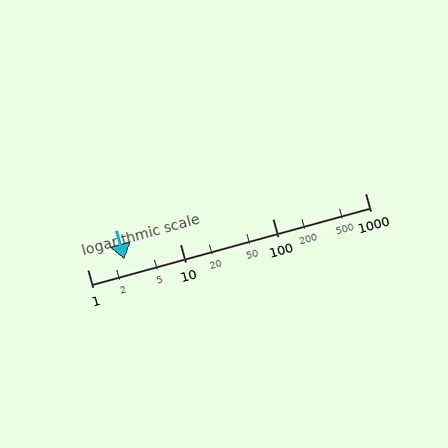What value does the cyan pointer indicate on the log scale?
The pointer indicates approximately 2.5.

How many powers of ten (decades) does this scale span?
The scale spans 3 decades, from 1 to 1000.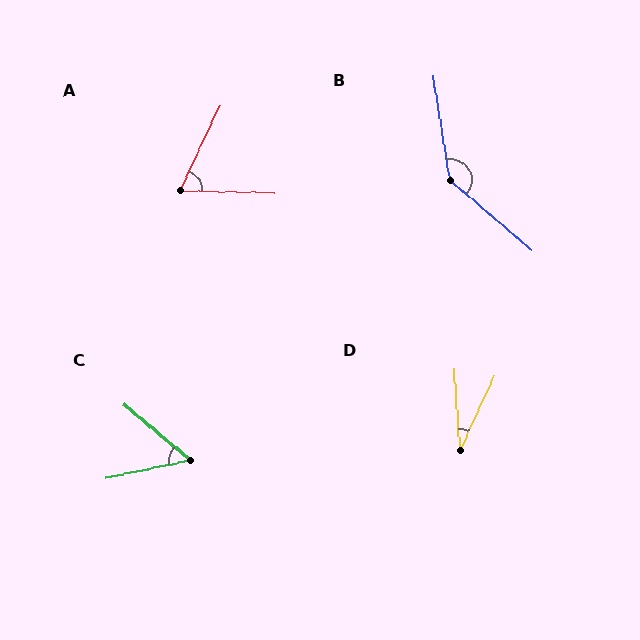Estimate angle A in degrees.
Approximately 66 degrees.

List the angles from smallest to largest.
D (29°), C (51°), A (66°), B (139°).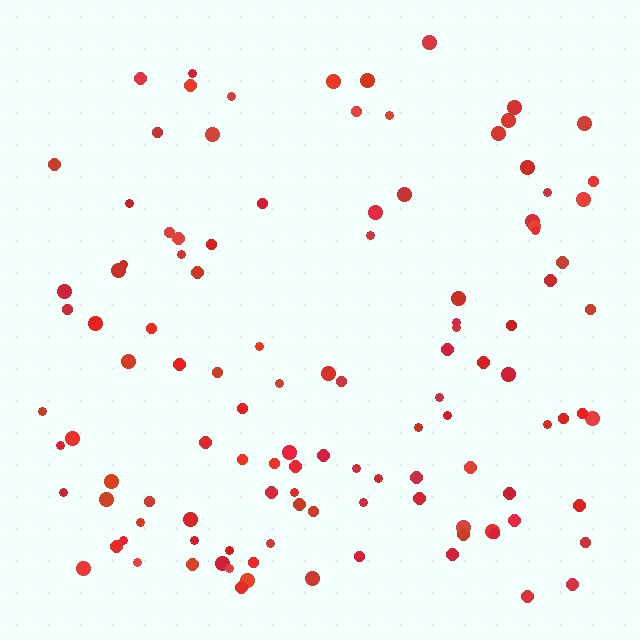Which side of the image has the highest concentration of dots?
The bottom.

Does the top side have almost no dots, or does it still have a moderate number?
Still a moderate number, just noticeably fewer than the bottom.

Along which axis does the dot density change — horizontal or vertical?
Vertical.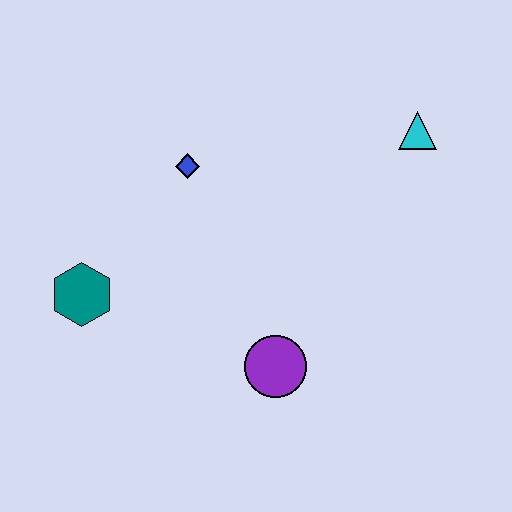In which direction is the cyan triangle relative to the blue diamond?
The cyan triangle is to the right of the blue diamond.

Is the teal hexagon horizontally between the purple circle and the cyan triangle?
No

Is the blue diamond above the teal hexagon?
Yes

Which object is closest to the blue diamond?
The teal hexagon is closest to the blue diamond.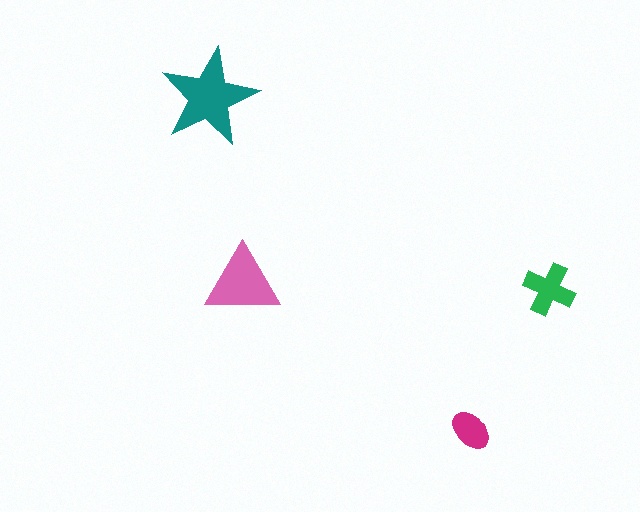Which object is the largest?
The teal star.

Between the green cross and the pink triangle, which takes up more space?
The pink triangle.